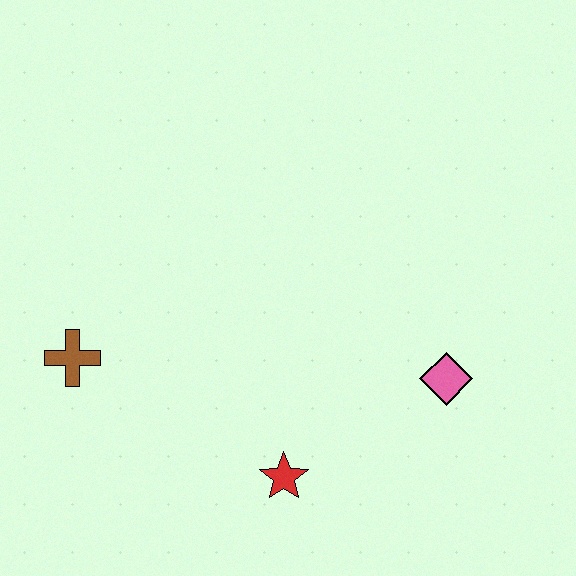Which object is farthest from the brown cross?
The pink diamond is farthest from the brown cross.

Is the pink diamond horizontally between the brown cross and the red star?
No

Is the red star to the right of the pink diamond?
No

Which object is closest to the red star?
The pink diamond is closest to the red star.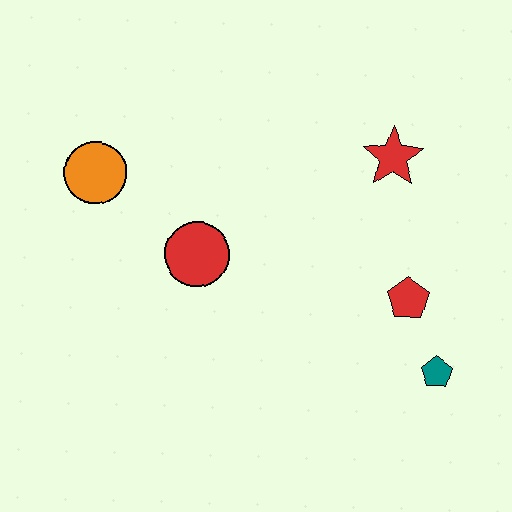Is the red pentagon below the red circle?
Yes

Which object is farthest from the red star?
The orange circle is farthest from the red star.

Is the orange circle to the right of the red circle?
No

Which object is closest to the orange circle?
The red circle is closest to the orange circle.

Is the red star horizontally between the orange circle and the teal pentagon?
Yes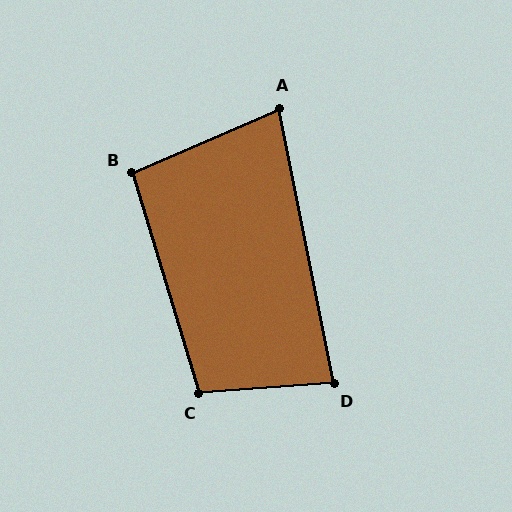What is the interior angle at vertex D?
Approximately 83 degrees (acute).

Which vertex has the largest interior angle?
C, at approximately 102 degrees.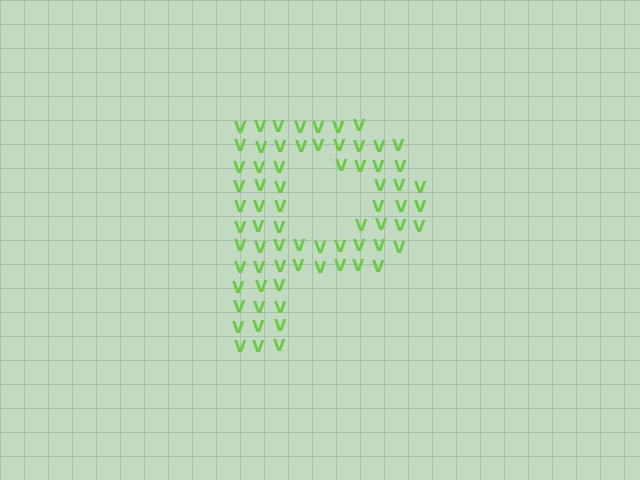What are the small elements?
The small elements are letter V's.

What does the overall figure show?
The overall figure shows the letter P.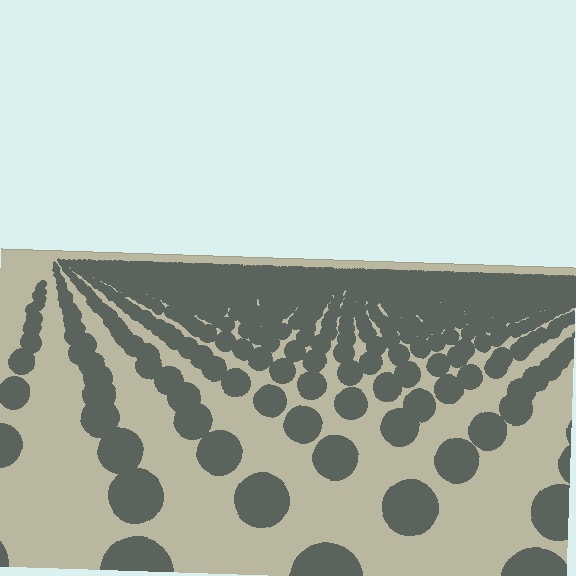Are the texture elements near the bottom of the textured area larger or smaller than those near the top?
Larger. Near the bottom, elements are closer to the viewer and appear at a bigger on-screen size.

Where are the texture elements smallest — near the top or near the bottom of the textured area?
Near the top.